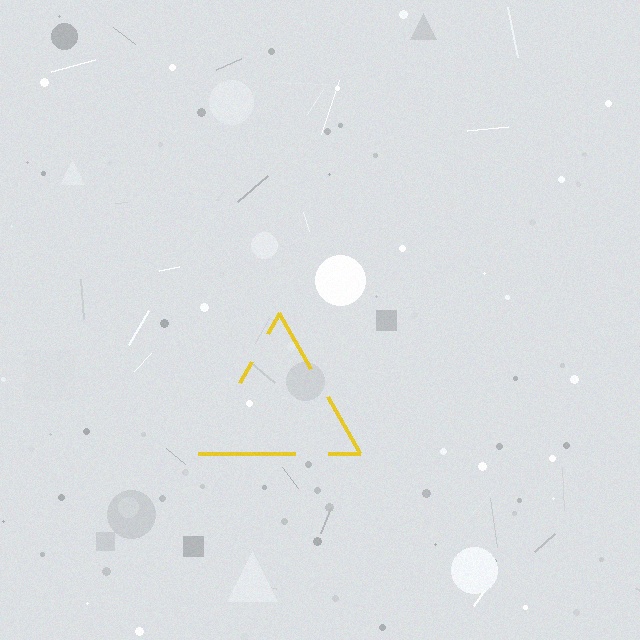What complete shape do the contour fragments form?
The contour fragments form a triangle.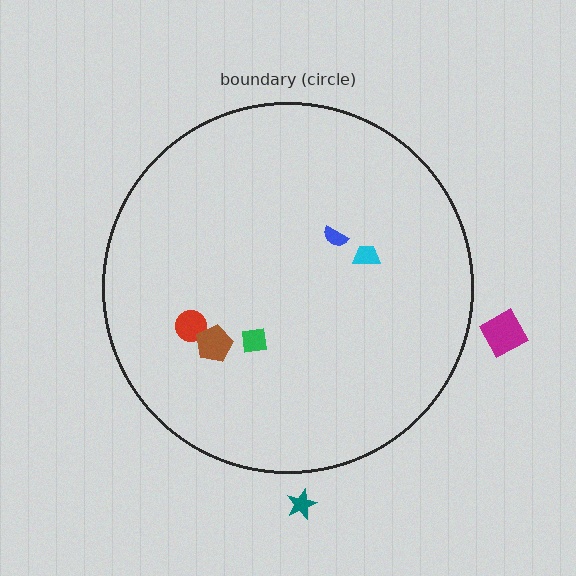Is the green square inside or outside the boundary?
Inside.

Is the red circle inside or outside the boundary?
Inside.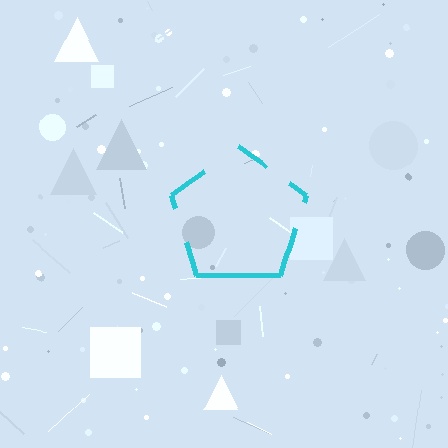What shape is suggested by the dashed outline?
The dashed outline suggests a pentagon.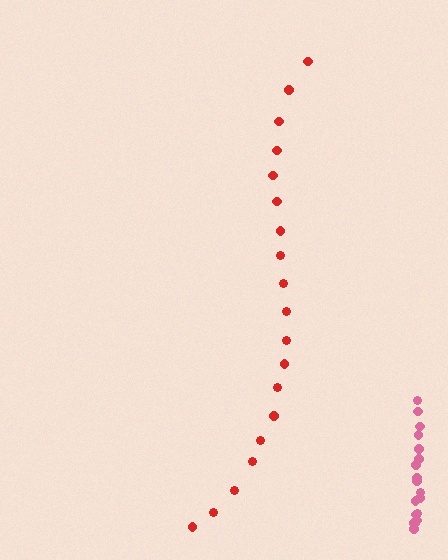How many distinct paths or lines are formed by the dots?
There are 2 distinct paths.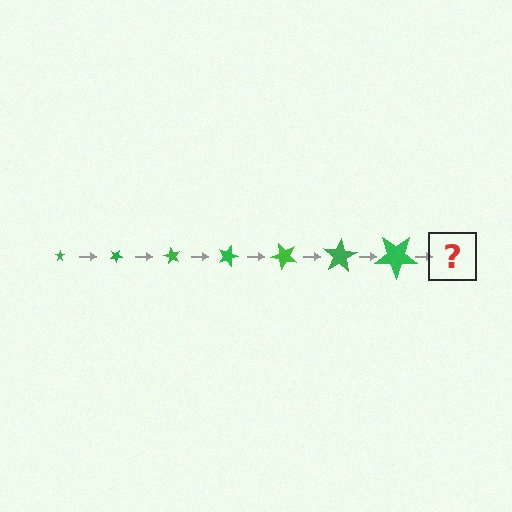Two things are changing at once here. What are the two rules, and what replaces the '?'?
The two rules are that the star grows larger each step and it rotates 30 degrees each step. The '?' should be a star, larger than the previous one and rotated 210 degrees from the start.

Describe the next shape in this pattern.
It should be a star, larger than the previous one and rotated 210 degrees from the start.